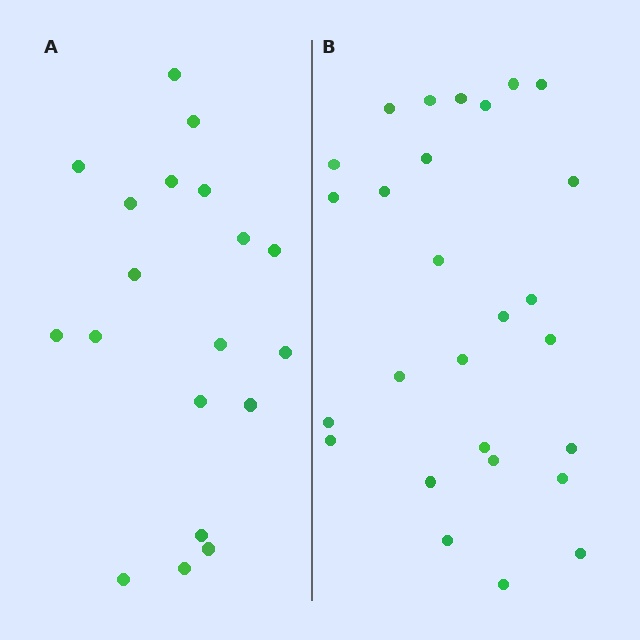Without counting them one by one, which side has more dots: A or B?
Region B (the right region) has more dots.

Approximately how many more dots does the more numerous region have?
Region B has roughly 8 or so more dots than region A.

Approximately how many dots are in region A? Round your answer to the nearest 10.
About 20 dots. (The exact count is 19, which rounds to 20.)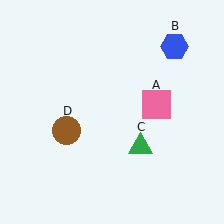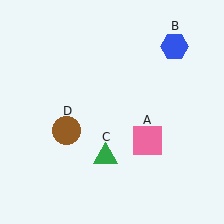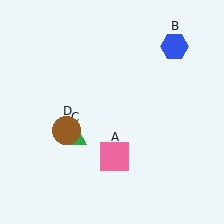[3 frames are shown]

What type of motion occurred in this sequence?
The pink square (object A), green triangle (object C) rotated clockwise around the center of the scene.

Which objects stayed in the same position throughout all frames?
Blue hexagon (object B) and brown circle (object D) remained stationary.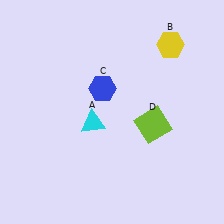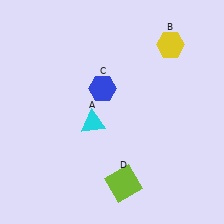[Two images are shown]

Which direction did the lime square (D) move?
The lime square (D) moved down.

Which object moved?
The lime square (D) moved down.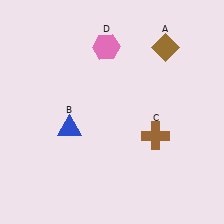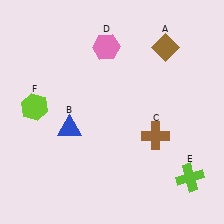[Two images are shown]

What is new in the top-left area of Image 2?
A lime hexagon (F) was added in the top-left area of Image 2.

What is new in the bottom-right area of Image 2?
A lime cross (E) was added in the bottom-right area of Image 2.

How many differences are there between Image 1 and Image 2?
There are 2 differences between the two images.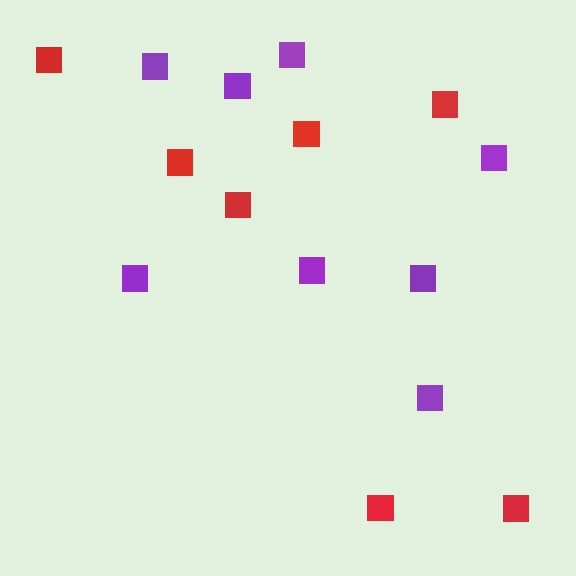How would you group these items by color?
There are 2 groups: one group of red squares (7) and one group of purple squares (8).